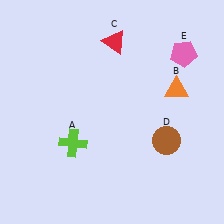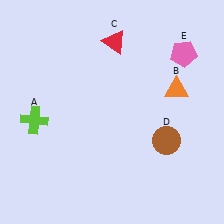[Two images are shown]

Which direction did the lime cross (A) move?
The lime cross (A) moved left.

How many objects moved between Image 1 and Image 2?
1 object moved between the two images.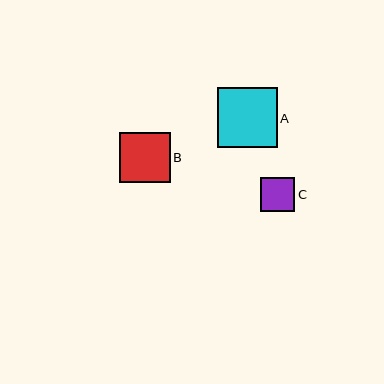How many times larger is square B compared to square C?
Square B is approximately 1.5 times the size of square C.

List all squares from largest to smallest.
From largest to smallest: A, B, C.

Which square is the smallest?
Square C is the smallest with a size of approximately 34 pixels.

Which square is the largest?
Square A is the largest with a size of approximately 60 pixels.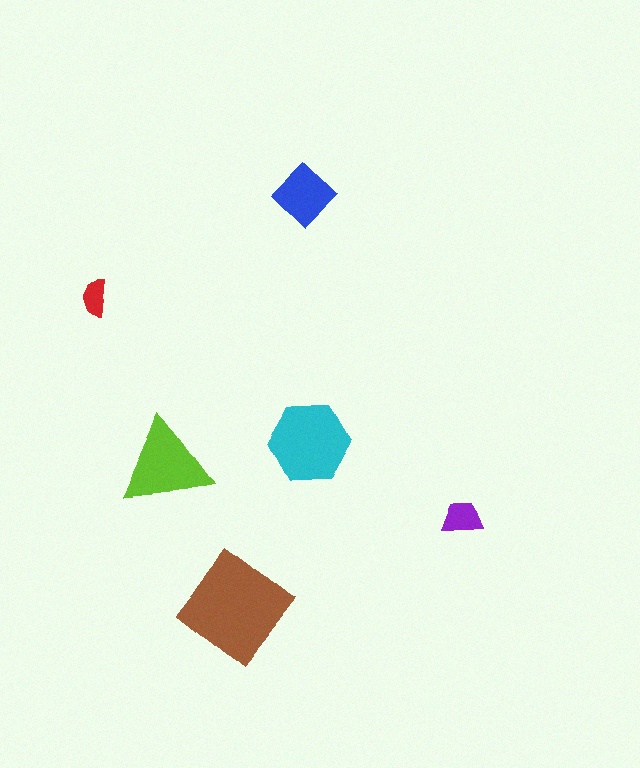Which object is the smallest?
The red semicircle.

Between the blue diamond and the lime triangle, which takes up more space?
The lime triangle.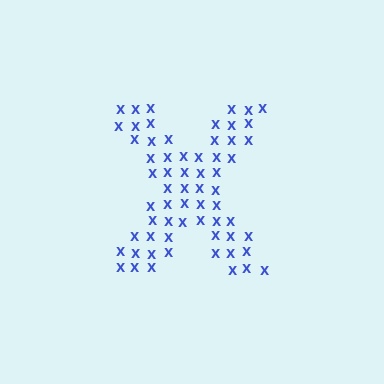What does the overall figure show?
The overall figure shows the letter X.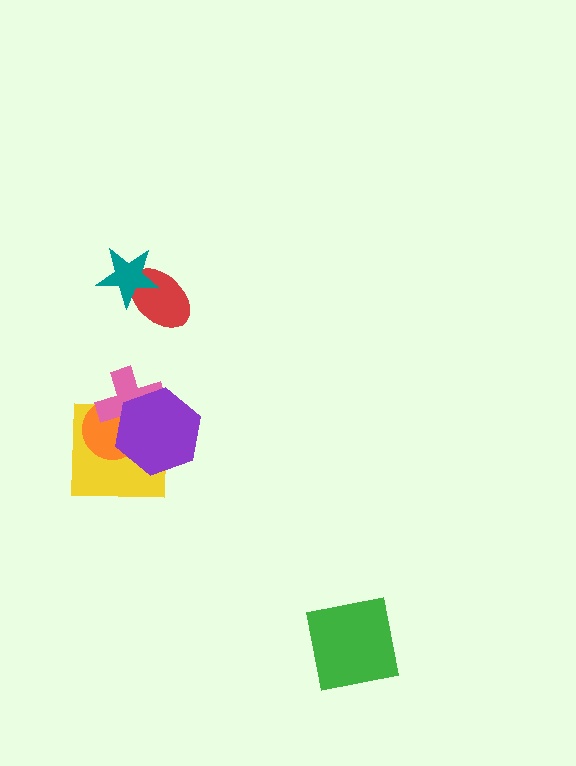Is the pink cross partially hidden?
Yes, it is partially covered by another shape.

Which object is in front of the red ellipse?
The teal star is in front of the red ellipse.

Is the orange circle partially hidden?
Yes, it is partially covered by another shape.